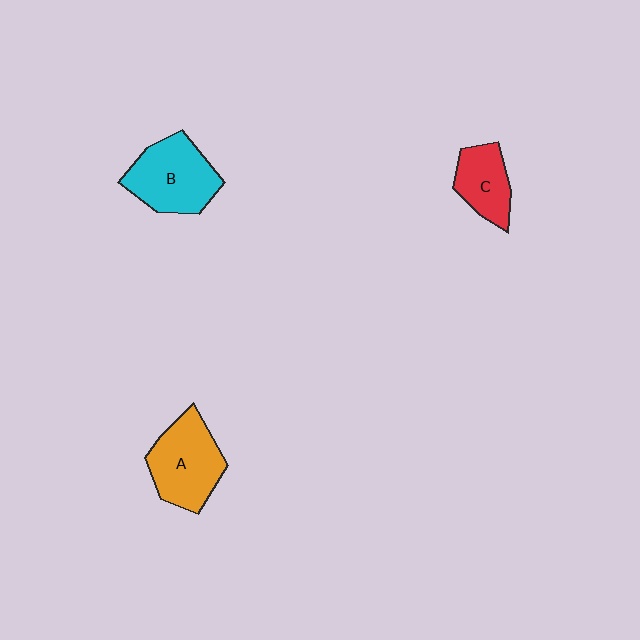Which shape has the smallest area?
Shape C (red).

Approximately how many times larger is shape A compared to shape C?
Approximately 1.5 times.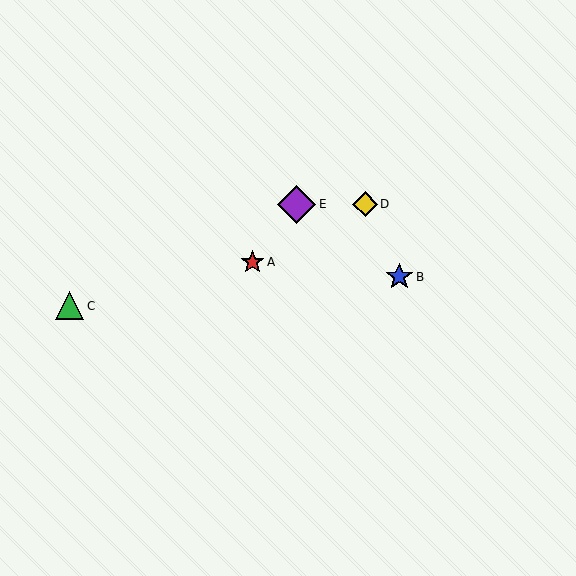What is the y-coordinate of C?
Object C is at y≈306.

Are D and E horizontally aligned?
Yes, both are at y≈204.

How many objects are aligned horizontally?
2 objects (D, E) are aligned horizontally.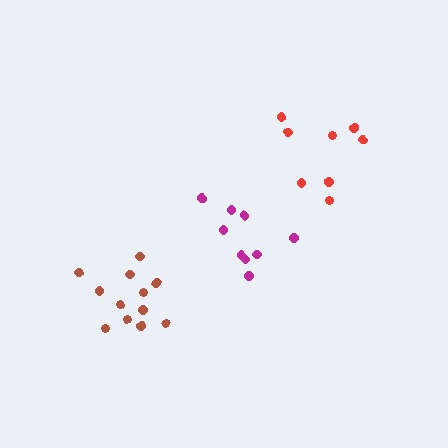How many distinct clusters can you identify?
There are 3 distinct clusters.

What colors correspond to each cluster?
The clusters are colored: magenta, brown, red.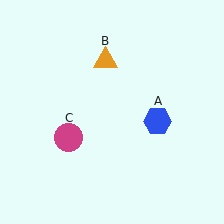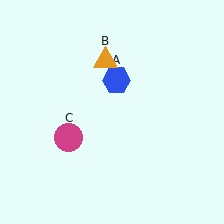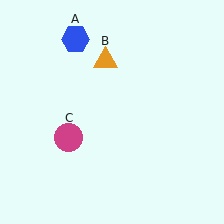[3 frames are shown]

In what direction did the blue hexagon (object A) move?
The blue hexagon (object A) moved up and to the left.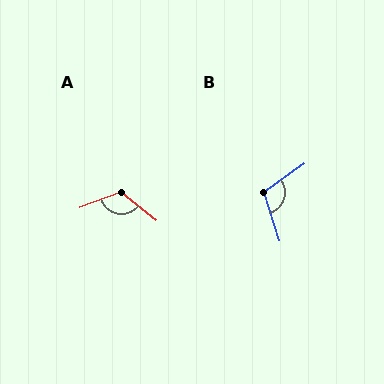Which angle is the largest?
A, at approximately 120 degrees.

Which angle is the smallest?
B, at approximately 108 degrees.